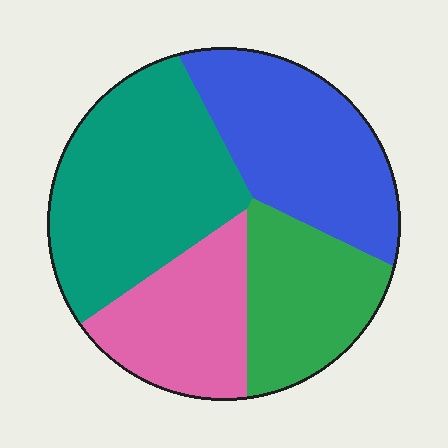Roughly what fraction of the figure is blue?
Blue takes up about one quarter (1/4) of the figure.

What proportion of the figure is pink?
Pink covers 20% of the figure.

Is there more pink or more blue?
Blue.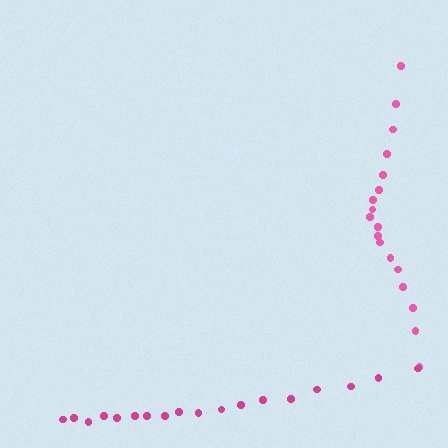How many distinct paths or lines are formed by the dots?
There are 2 distinct paths.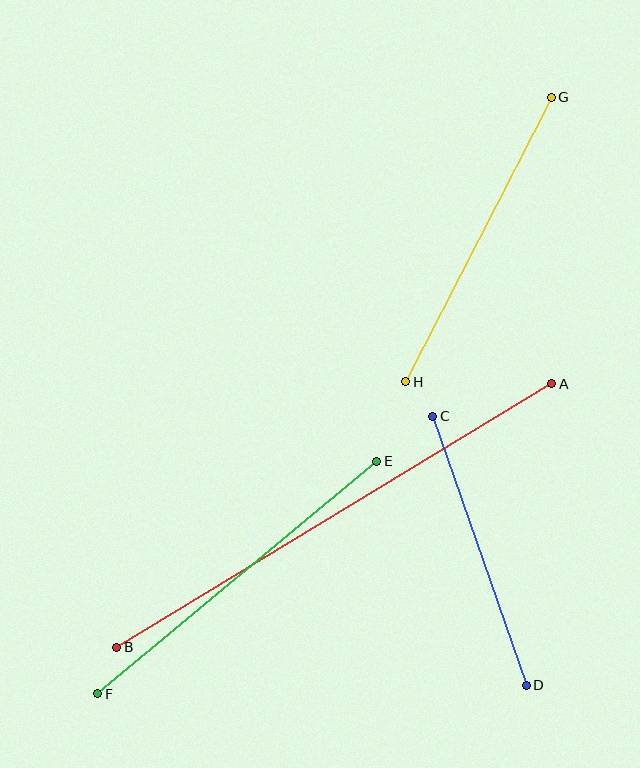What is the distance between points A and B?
The distance is approximately 509 pixels.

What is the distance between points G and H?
The distance is approximately 320 pixels.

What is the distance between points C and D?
The distance is approximately 285 pixels.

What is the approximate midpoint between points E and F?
The midpoint is at approximately (237, 577) pixels.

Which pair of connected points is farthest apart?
Points A and B are farthest apart.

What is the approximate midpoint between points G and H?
The midpoint is at approximately (478, 239) pixels.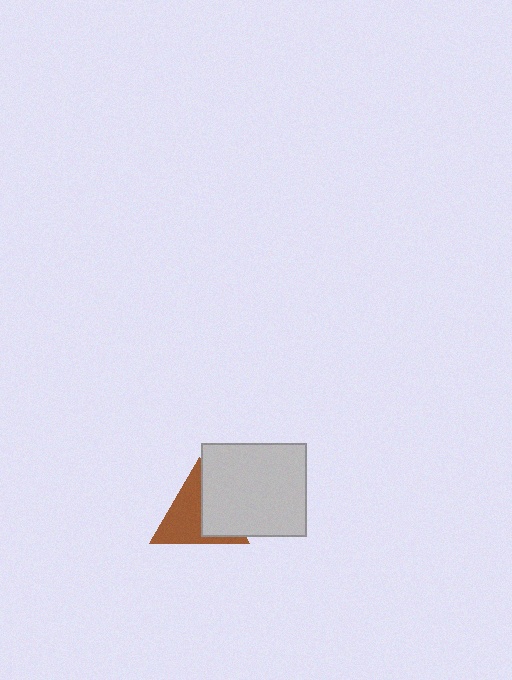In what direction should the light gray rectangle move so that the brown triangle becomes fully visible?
The light gray rectangle should move right. That is the shortest direction to clear the overlap and leave the brown triangle fully visible.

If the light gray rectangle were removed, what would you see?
You would see the complete brown triangle.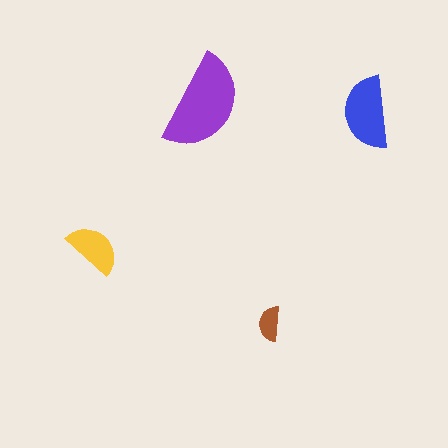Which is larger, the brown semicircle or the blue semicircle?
The blue one.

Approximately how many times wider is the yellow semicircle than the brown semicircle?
About 1.5 times wider.